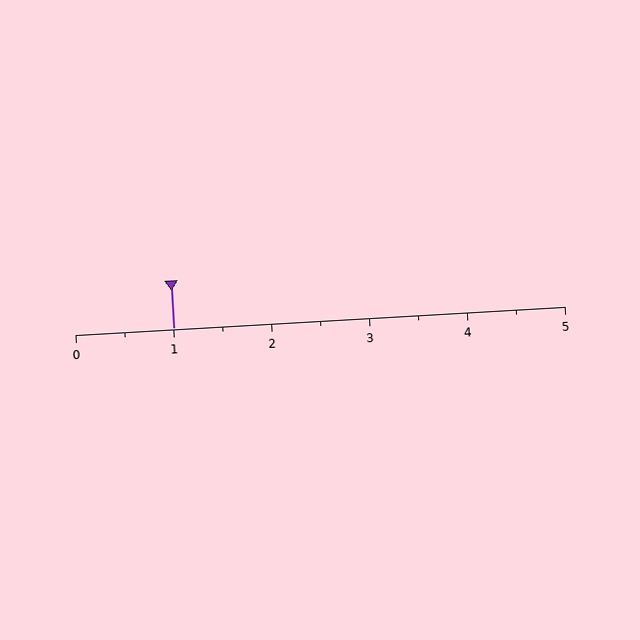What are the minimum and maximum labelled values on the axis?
The axis runs from 0 to 5.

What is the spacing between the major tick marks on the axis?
The major ticks are spaced 1 apart.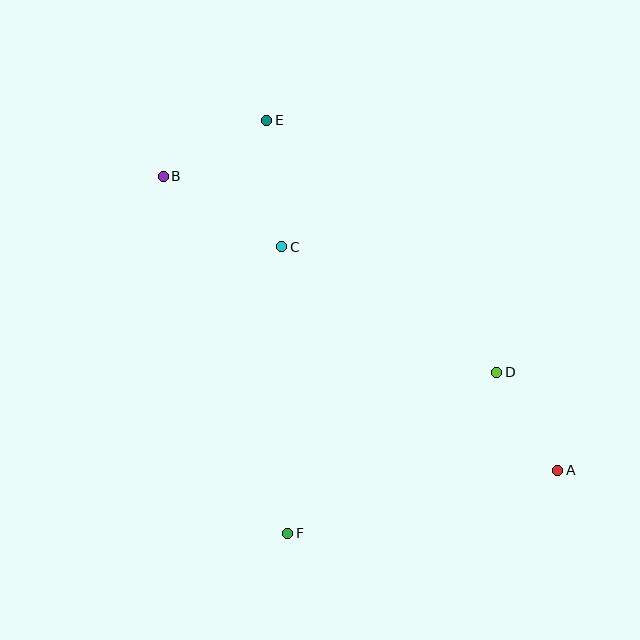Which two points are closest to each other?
Points A and D are closest to each other.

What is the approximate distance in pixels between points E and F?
The distance between E and F is approximately 413 pixels.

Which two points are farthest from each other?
Points A and B are farthest from each other.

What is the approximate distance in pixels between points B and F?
The distance between B and F is approximately 378 pixels.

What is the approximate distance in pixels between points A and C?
The distance between A and C is approximately 355 pixels.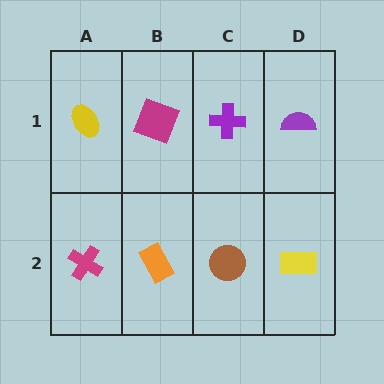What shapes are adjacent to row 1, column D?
A yellow rectangle (row 2, column D), a purple cross (row 1, column C).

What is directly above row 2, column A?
A yellow ellipse.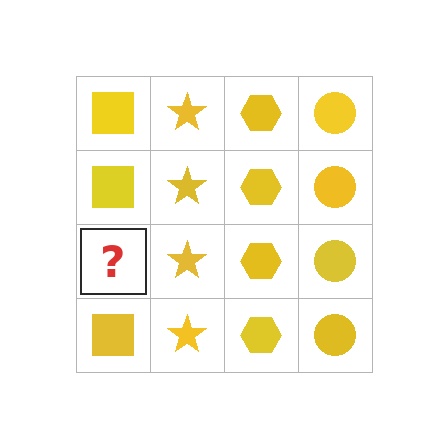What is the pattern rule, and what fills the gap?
The rule is that each column has a consistent shape. The gap should be filled with a yellow square.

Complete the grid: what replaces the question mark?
The question mark should be replaced with a yellow square.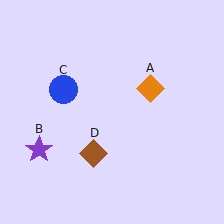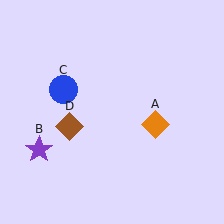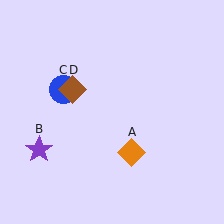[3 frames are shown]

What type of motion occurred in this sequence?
The orange diamond (object A), brown diamond (object D) rotated clockwise around the center of the scene.